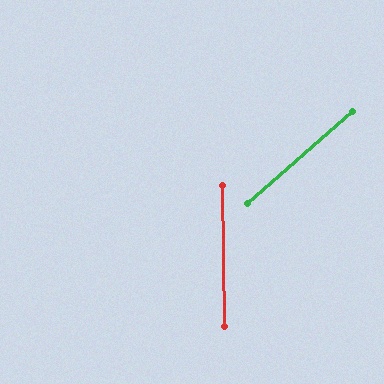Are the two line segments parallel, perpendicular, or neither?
Neither parallel nor perpendicular — they differ by about 50°.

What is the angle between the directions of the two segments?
Approximately 50 degrees.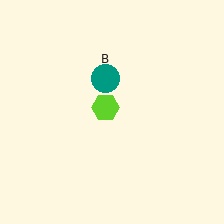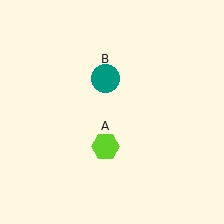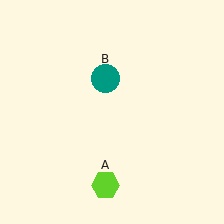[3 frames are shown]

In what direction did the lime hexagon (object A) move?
The lime hexagon (object A) moved down.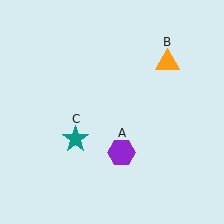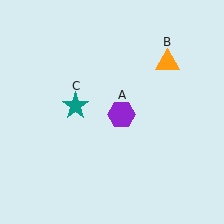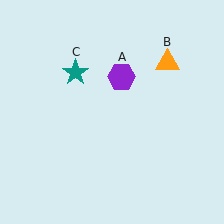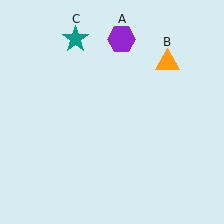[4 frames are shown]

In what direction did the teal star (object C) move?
The teal star (object C) moved up.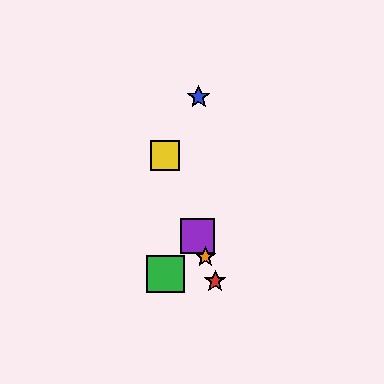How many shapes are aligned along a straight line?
4 shapes (the red star, the yellow square, the purple square, the orange star) are aligned along a straight line.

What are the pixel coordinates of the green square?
The green square is at (165, 274).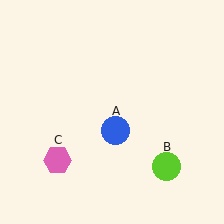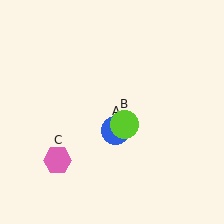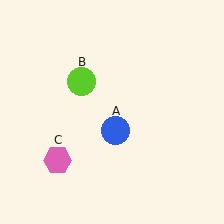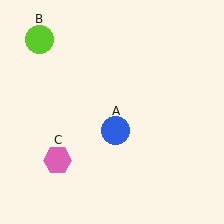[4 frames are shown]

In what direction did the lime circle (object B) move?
The lime circle (object B) moved up and to the left.